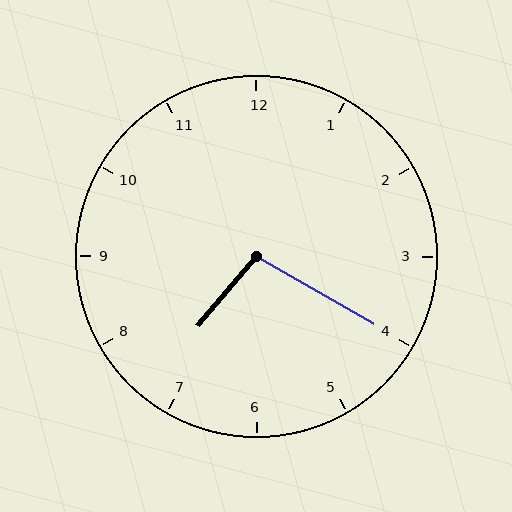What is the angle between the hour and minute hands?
Approximately 100 degrees.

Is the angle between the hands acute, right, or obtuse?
It is obtuse.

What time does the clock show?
7:20.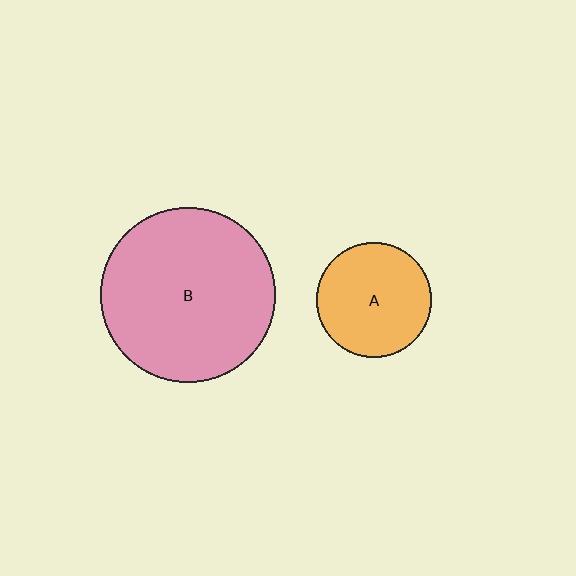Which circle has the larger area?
Circle B (pink).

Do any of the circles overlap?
No, none of the circles overlap.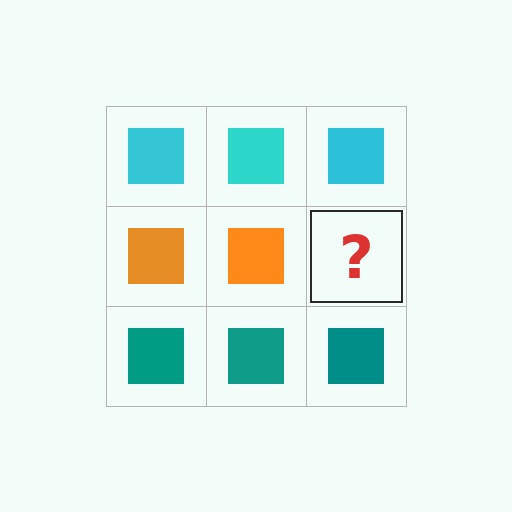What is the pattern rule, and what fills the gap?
The rule is that each row has a consistent color. The gap should be filled with an orange square.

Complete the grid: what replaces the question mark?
The question mark should be replaced with an orange square.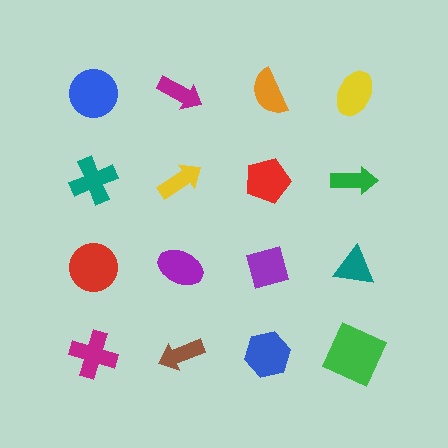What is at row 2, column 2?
A yellow arrow.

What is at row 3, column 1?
A red circle.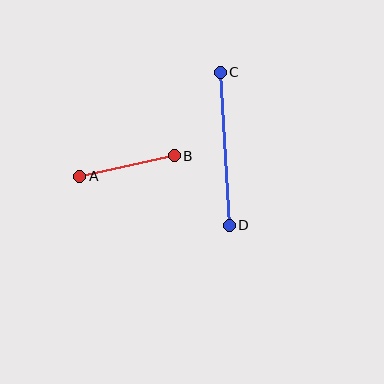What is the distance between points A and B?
The distance is approximately 97 pixels.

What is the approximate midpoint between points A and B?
The midpoint is at approximately (127, 166) pixels.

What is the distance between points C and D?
The distance is approximately 154 pixels.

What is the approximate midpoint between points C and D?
The midpoint is at approximately (225, 149) pixels.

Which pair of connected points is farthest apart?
Points C and D are farthest apart.